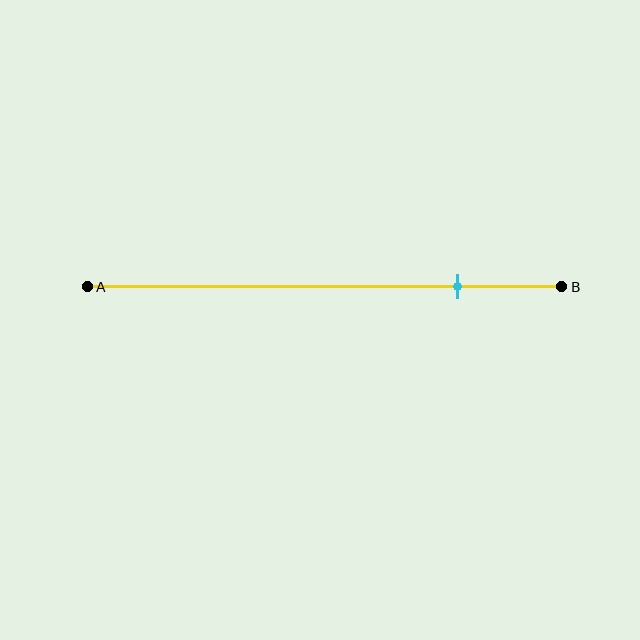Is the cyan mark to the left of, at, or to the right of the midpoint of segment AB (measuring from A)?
The cyan mark is to the right of the midpoint of segment AB.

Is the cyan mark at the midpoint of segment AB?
No, the mark is at about 80% from A, not at the 50% midpoint.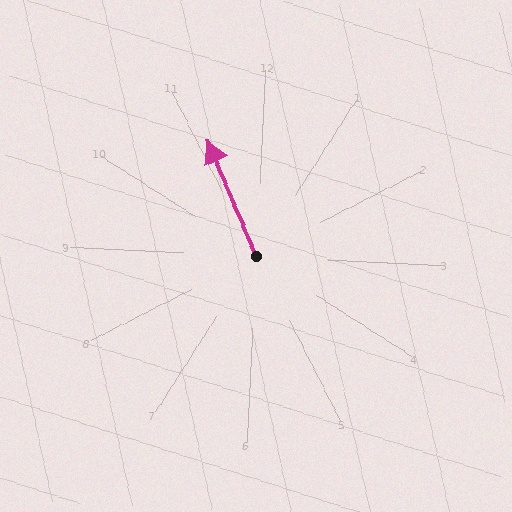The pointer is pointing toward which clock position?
Roughly 11 o'clock.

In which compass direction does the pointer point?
Northwest.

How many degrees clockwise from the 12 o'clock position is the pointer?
Approximately 335 degrees.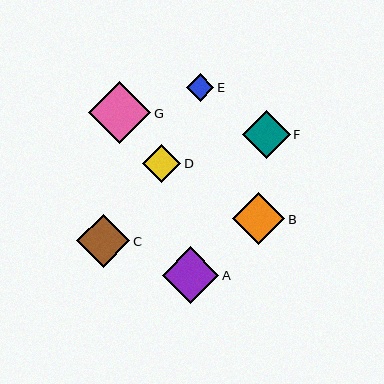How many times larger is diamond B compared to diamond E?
Diamond B is approximately 1.9 times the size of diamond E.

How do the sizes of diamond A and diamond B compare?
Diamond A and diamond B are approximately the same size.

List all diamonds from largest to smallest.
From largest to smallest: G, A, C, B, F, D, E.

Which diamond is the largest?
Diamond G is the largest with a size of approximately 62 pixels.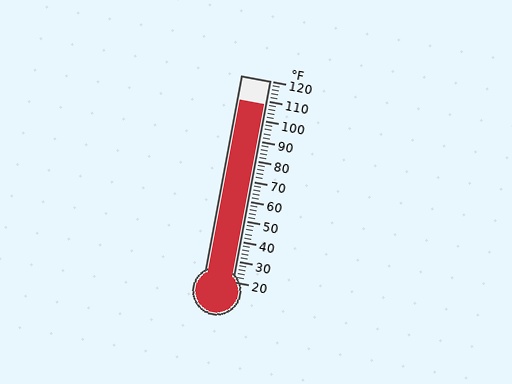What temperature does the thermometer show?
The thermometer shows approximately 108°F.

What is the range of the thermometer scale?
The thermometer scale ranges from 20°F to 120°F.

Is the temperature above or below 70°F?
The temperature is above 70°F.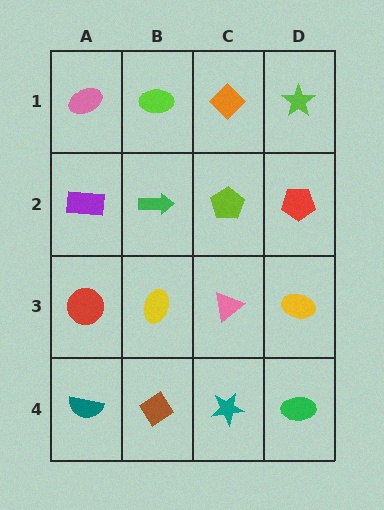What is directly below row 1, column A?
A purple rectangle.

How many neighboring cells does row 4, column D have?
2.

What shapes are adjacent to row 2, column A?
A pink ellipse (row 1, column A), a red circle (row 3, column A), a green arrow (row 2, column B).